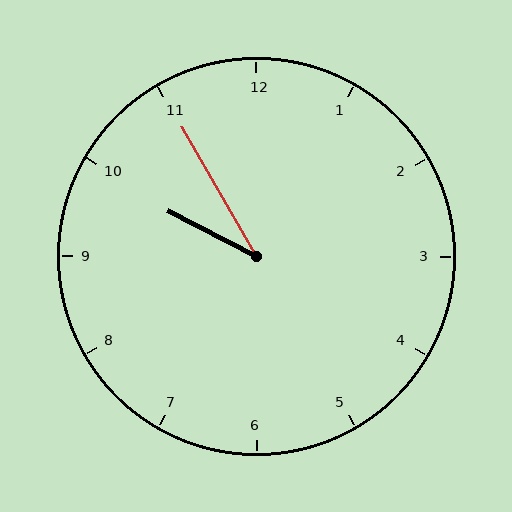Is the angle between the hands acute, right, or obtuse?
It is acute.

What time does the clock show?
9:55.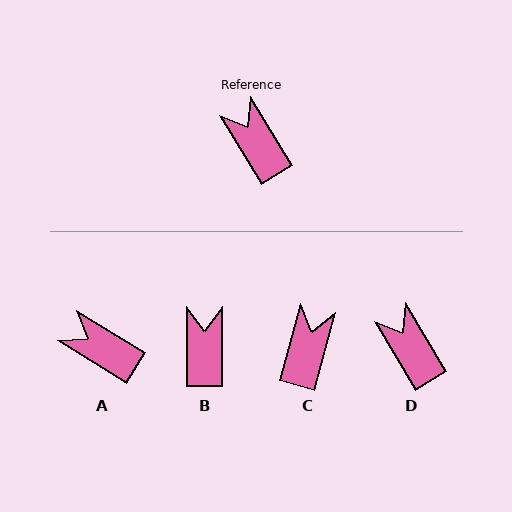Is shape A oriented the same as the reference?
No, it is off by about 27 degrees.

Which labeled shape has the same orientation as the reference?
D.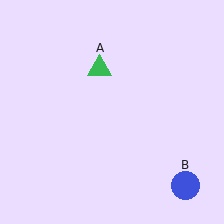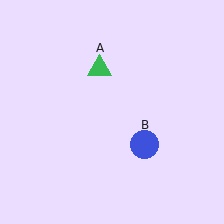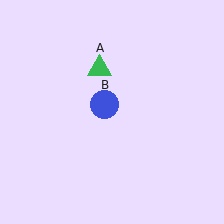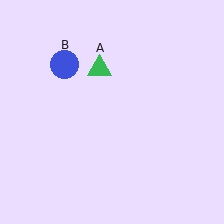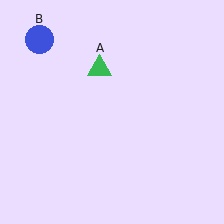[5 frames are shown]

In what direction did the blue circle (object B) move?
The blue circle (object B) moved up and to the left.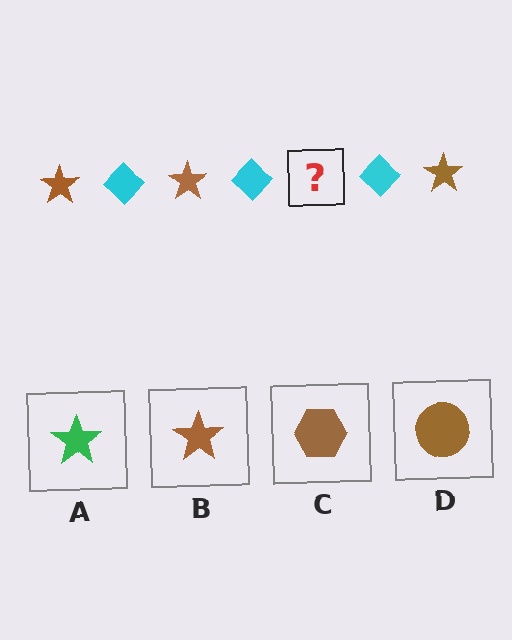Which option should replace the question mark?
Option B.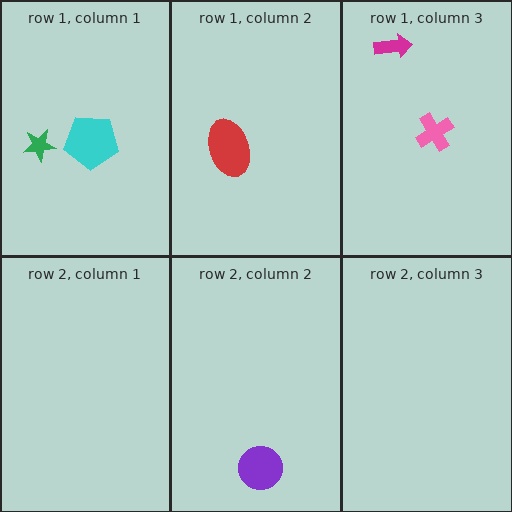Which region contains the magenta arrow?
The row 1, column 3 region.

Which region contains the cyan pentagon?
The row 1, column 1 region.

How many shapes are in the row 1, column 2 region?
1.